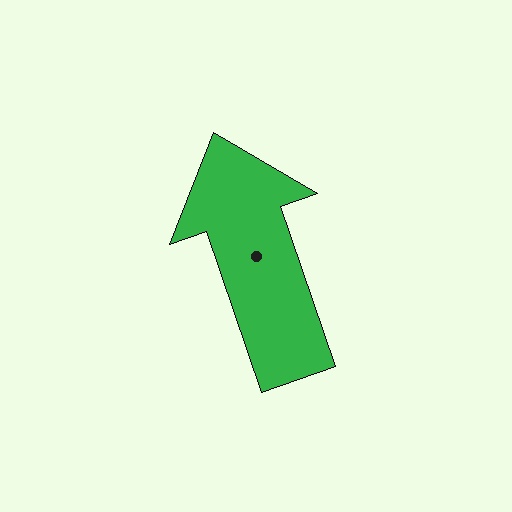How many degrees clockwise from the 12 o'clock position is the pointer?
Approximately 341 degrees.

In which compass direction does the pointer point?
North.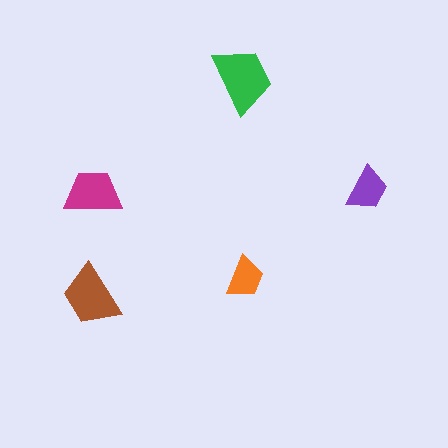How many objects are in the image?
There are 5 objects in the image.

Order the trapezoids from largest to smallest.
the green one, the brown one, the magenta one, the purple one, the orange one.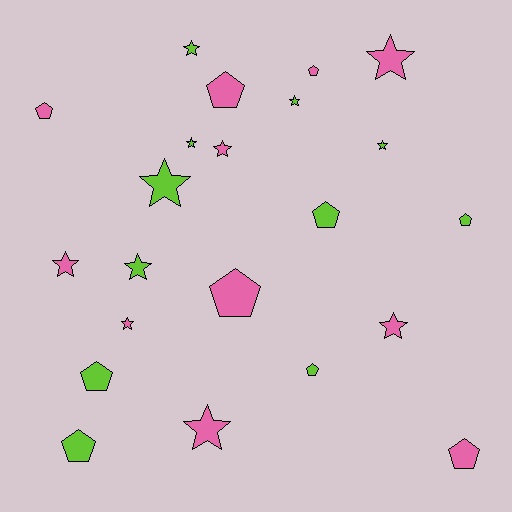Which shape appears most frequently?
Star, with 12 objects.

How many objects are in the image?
There are 22 objects.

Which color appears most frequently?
Pink, with 11 objects.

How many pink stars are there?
There are 6 pink stars.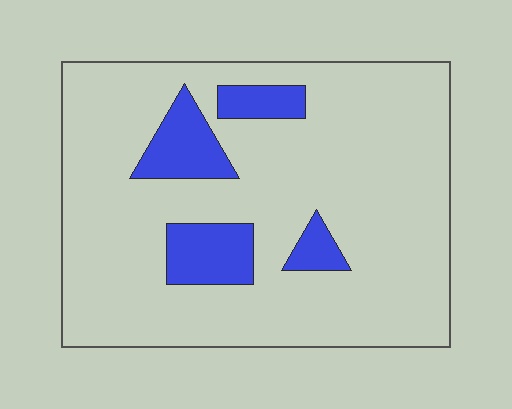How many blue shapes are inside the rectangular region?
4.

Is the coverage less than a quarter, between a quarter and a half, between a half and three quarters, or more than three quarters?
Less than a quarter.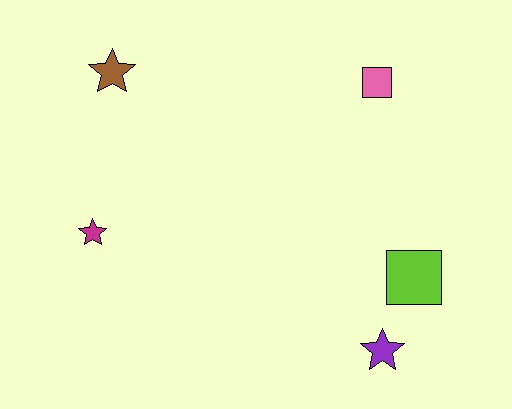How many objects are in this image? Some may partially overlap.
There are 5 objects.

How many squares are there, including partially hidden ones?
There are 2 squares.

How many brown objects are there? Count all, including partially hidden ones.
There is 1 brown object.